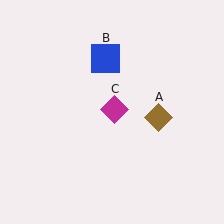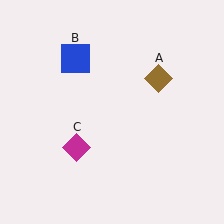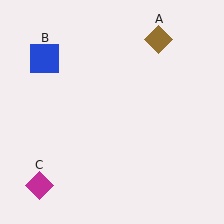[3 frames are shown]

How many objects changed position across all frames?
3 objects changed position: brown diamond (object A), blue square (object B), magenta diamond (object C).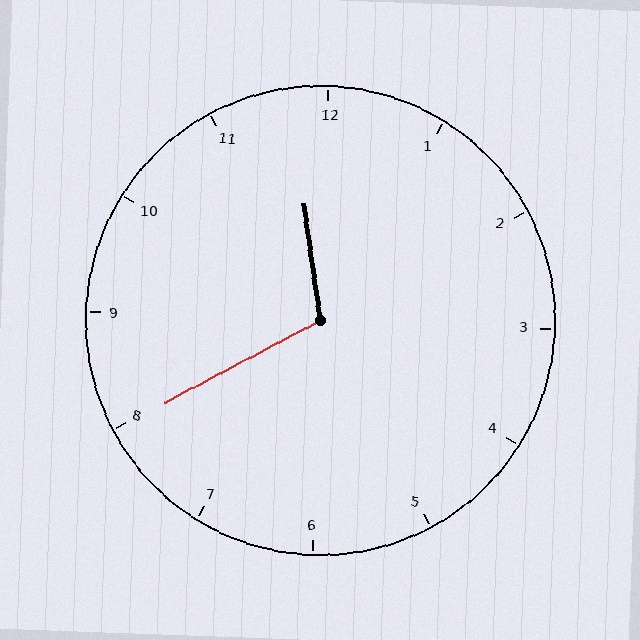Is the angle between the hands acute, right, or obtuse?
It is obtuse.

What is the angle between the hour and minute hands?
Approximately 110 degrees.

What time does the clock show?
11:40.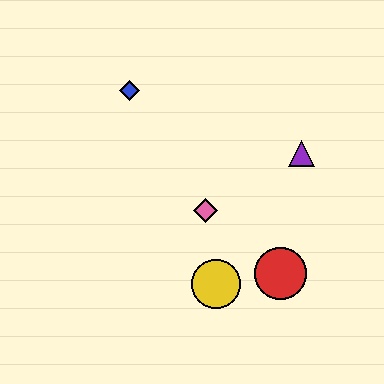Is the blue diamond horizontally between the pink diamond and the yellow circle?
No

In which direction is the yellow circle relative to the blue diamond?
The yellow circle is below the blue diamond.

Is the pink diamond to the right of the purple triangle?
No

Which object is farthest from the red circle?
The blue diamond is farthest from the red circle.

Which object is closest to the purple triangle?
The pink diamond is closest to the purple triangle.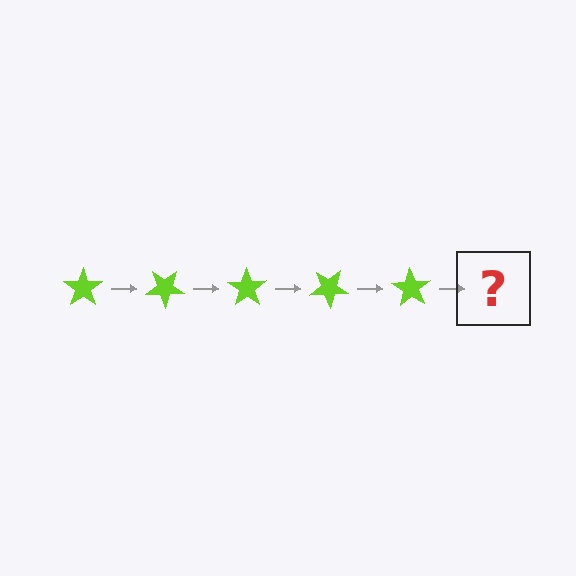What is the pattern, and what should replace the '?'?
The pattern is that the star rotates 35 degrees each step. The '?' should be a lime star rotated 175 degrees.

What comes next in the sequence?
The next element should be a lime star rotated 175 degrees.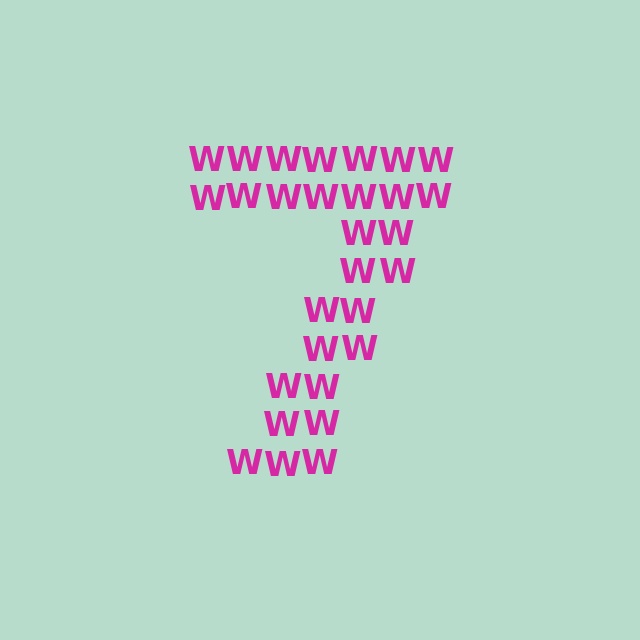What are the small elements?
The small elements are letter W's.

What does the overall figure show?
The overall figure shows the digit 7.